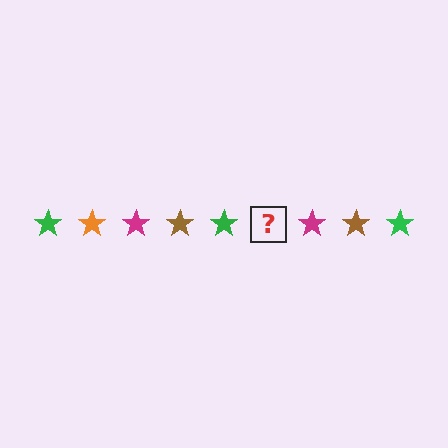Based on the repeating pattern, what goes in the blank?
The blank should be an orange star.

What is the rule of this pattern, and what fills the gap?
The rule is that the pattern cycles through green, orange, magenta, brown stars. The gap should be filled with an orange star.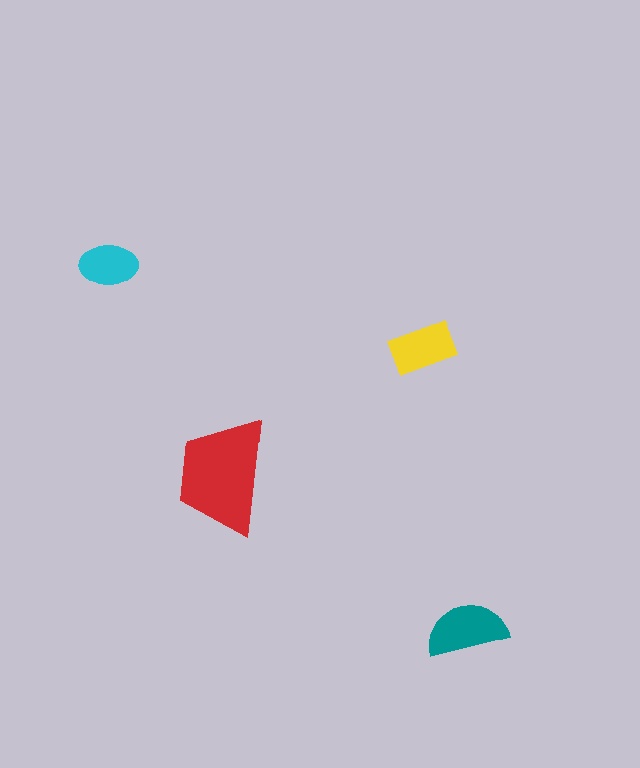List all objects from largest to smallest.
The red trapezoid, the teal semicircle, the yellow rectangle, the cyan ellipse.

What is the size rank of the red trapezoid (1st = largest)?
1st.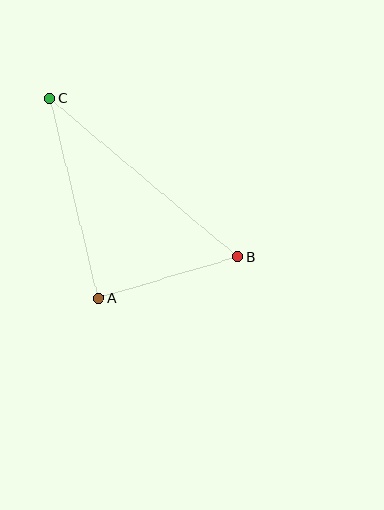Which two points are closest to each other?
Points A and B are closest to each other.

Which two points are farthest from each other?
Points B and C are farthest from each other.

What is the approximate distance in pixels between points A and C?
The distance between A and C is approximately 206 pixels.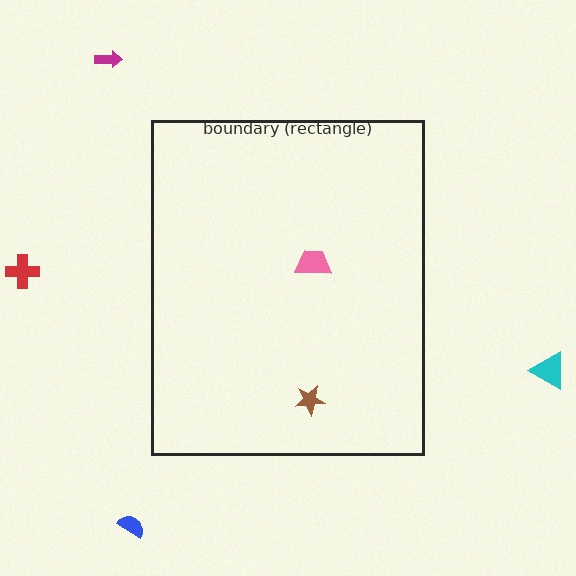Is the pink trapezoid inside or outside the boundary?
Inside.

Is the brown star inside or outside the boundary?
Inside.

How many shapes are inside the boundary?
2 inside, 4 outside.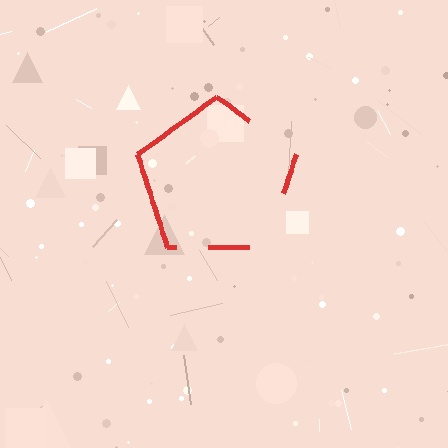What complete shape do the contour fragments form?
The contour fragments form a pentagon.